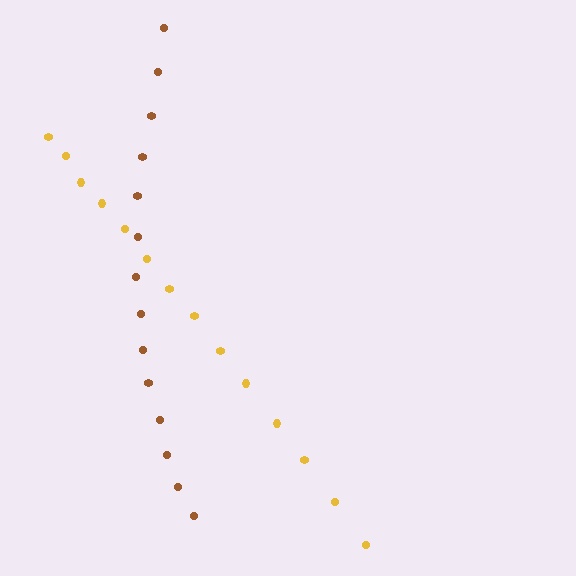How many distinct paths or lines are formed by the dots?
There are 2 distinct paths.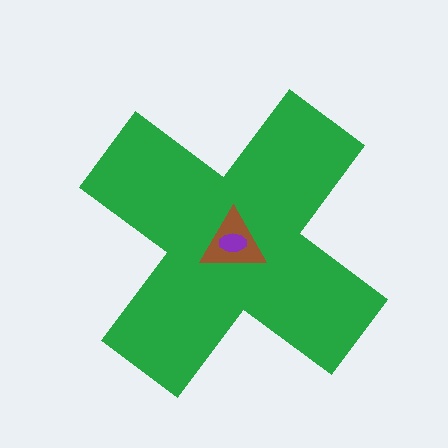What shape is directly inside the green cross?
The brown triangle.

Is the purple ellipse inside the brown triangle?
Yes.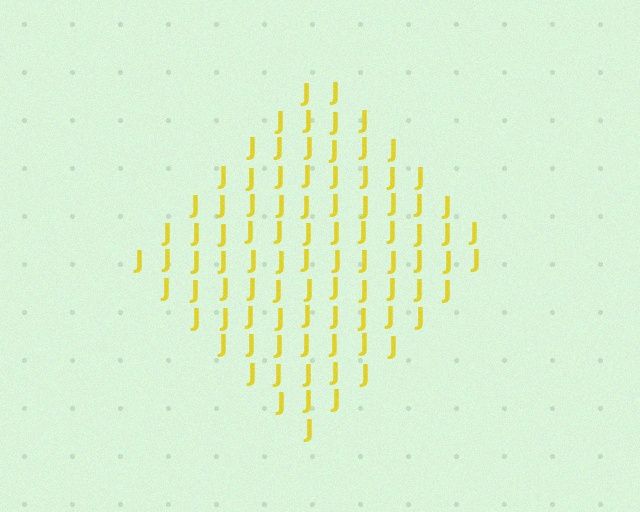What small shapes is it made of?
It is made of small letter J's.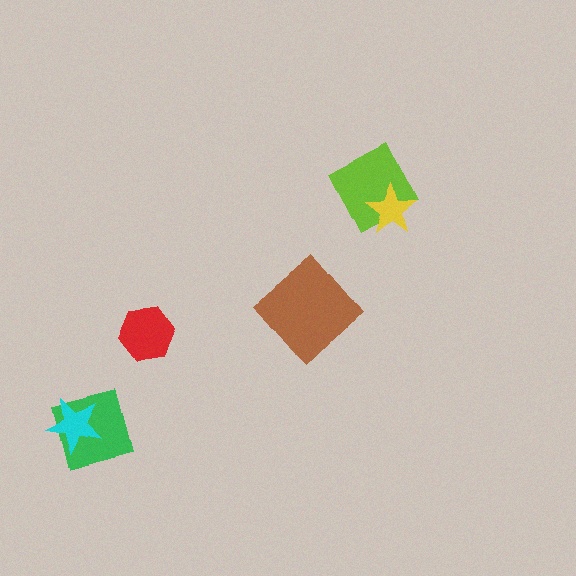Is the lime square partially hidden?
Yes, it is partially covered by another shape.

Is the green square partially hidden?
Yes, it is partially covered by another shape.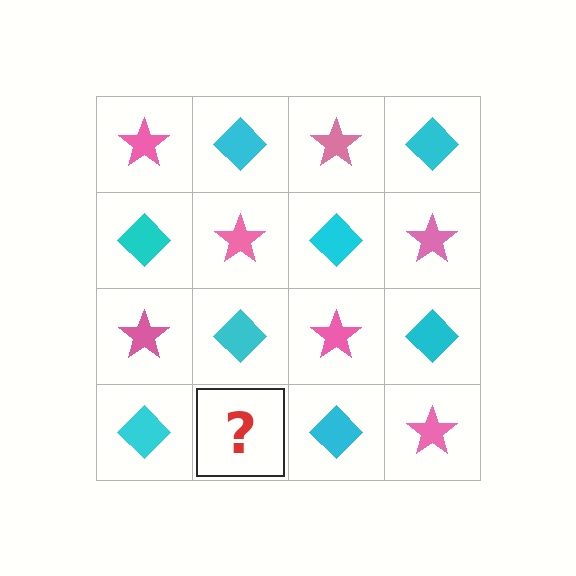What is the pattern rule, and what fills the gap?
The rule is that it alternates pink star and cyan diamond in a checkerboard pattern. The gap should be filled with a pink star.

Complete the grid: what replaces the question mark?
The question mark should be replaced with a pink star.